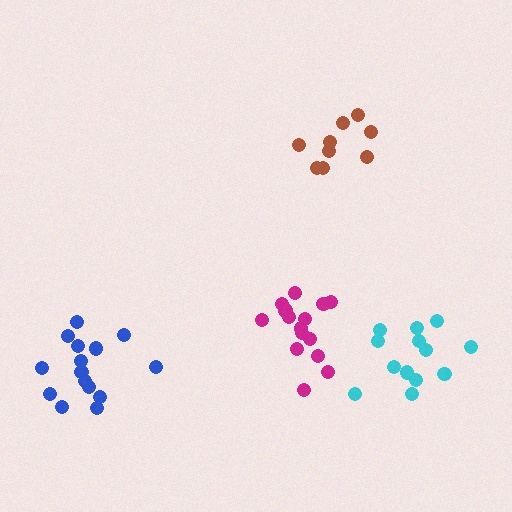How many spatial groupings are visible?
There are 4 spatial groupings.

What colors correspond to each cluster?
The clusters are colored: blue, magenta, cyan, brown.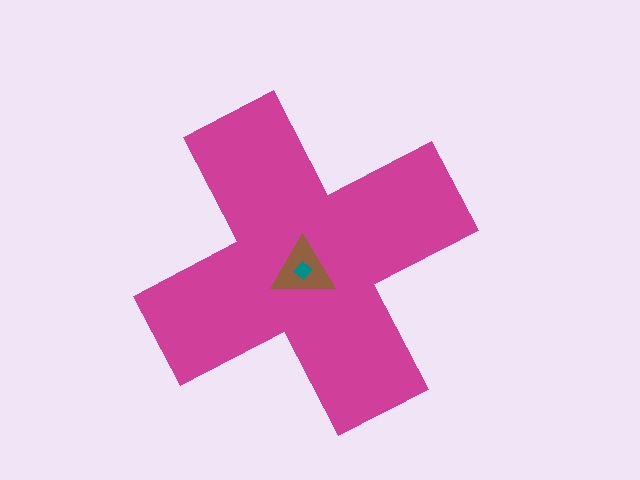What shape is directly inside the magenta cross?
The brown triangle.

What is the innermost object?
The teal diamond.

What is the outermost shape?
The magenta cross.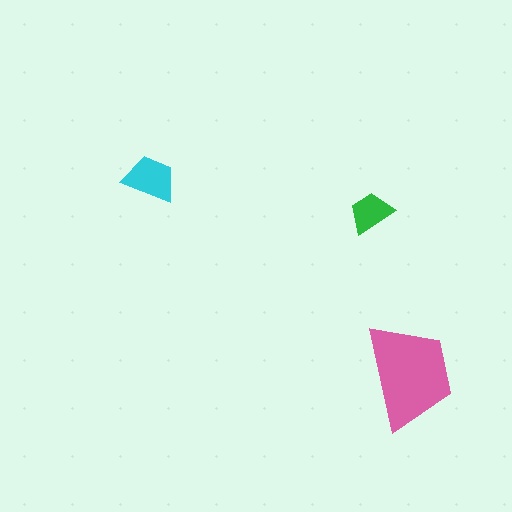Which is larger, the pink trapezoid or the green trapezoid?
The pink one.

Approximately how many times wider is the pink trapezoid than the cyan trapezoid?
About 2 times wider.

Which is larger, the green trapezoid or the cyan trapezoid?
The cyan one.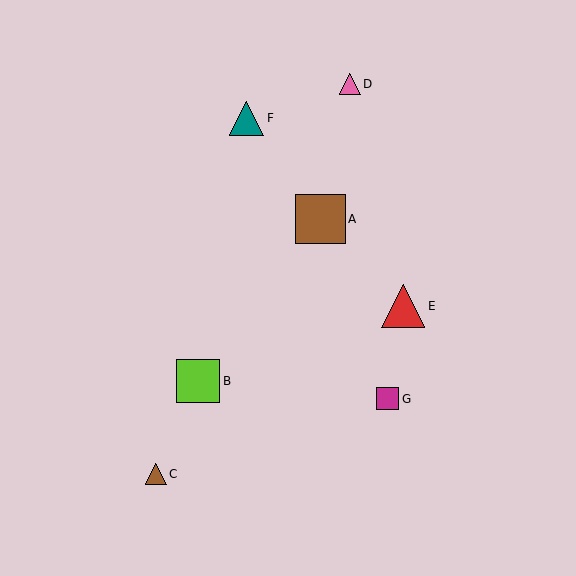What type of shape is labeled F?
Shape F is a teal triangle.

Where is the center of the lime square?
The center of the lime square is at (198, 381).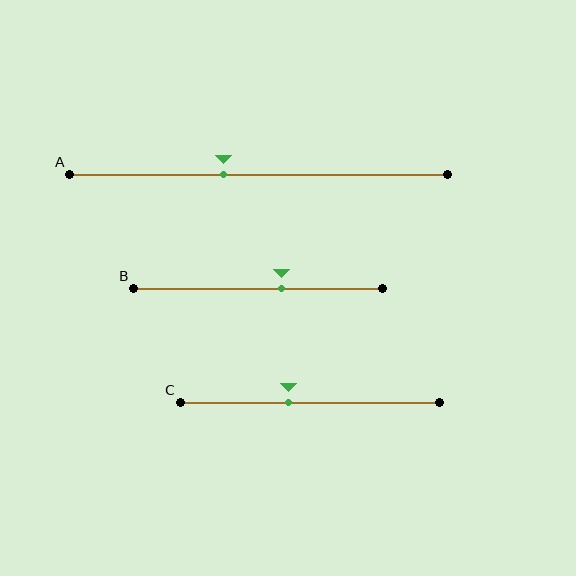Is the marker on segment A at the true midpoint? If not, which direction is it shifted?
No, the marker on segment A is shifted to the left by about 9% of the segment length.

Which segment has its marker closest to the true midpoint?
Segment C has its marker closest to the true midpoint.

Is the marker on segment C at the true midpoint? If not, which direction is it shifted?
No, the marker on segment C is shifted to the left by about 8% of the segment length.